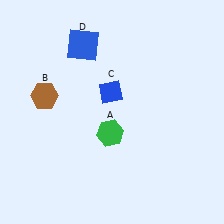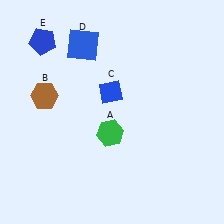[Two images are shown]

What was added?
A blue pentagon (E) was added in Image 2.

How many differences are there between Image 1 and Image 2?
There is 1 difference between the two images.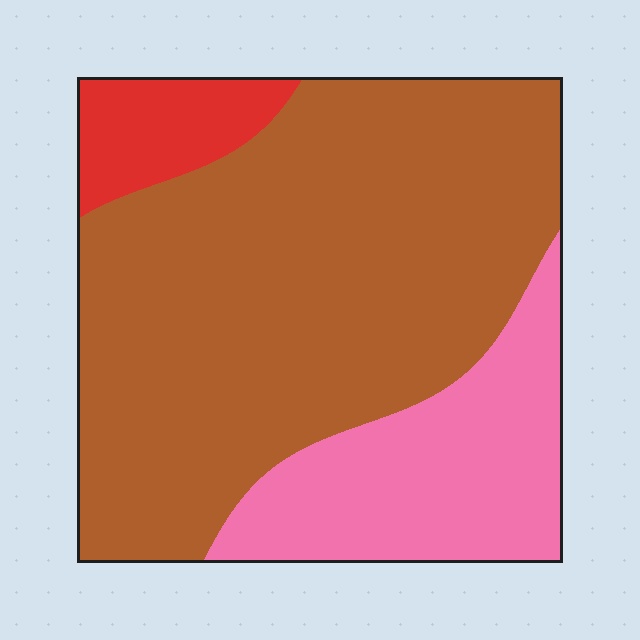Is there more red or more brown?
Brown.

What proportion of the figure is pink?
Pink takes up between a sixth and a third of the figure.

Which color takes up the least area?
Red, at roughly 10%.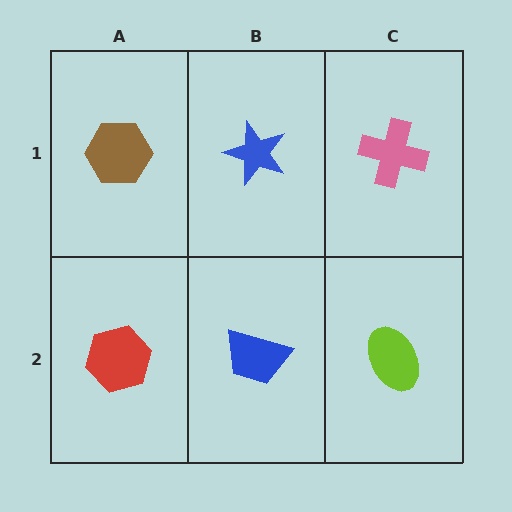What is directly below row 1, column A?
A red hexagon.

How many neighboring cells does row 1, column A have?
2.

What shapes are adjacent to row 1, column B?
A blue trapezoid (row 2, column B), a brown hexagon (row 1, column A), a pink cross (row 1, column C).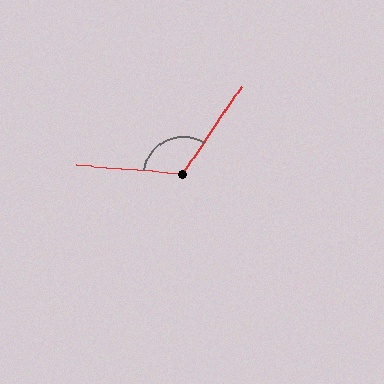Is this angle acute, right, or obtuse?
It is obtuse.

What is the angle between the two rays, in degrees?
Approximately 119 degrees.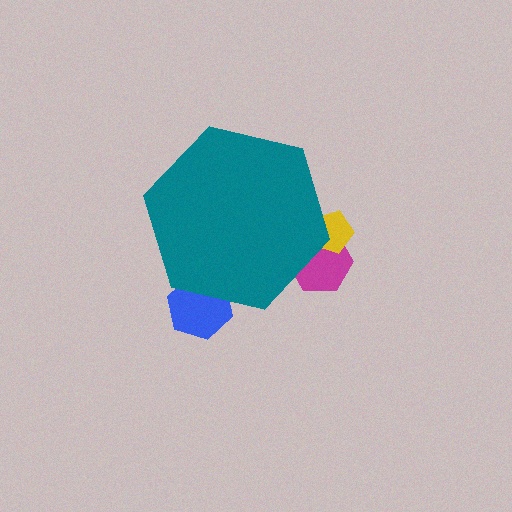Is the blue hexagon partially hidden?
Yes, the blue hexagon is partially hidden behind the teal hexagon.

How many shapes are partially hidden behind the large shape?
3 shapes are partially hidden.